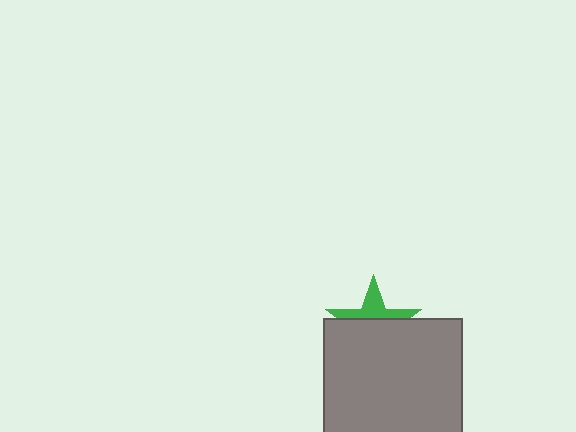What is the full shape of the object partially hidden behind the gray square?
The partially hidden object is a green star.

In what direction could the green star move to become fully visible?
The green star could move up. That would shift it out from behind the gray square entirely.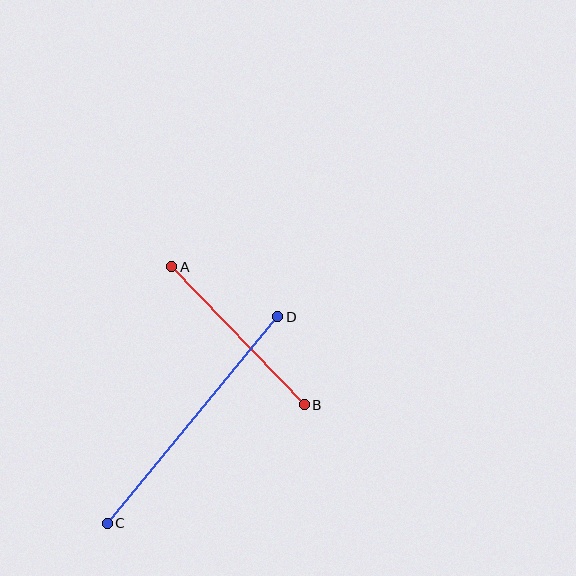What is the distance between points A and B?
The distance is approximately 191 pixels.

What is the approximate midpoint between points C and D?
The midpoint is at approximately (193, 420) pixels.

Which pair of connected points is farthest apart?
Points C and D are farthest apart.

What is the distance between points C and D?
The distance is approximately 268 pixels.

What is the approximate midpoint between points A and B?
The midpoint is at approximately (238, 336) pixels.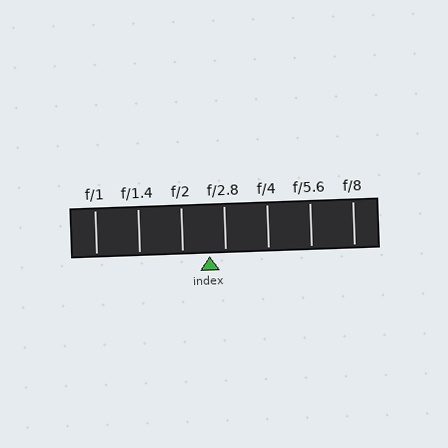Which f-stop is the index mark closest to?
The index mark is closest to f/2.8.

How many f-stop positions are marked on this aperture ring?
There are 7 f-stop positions marked.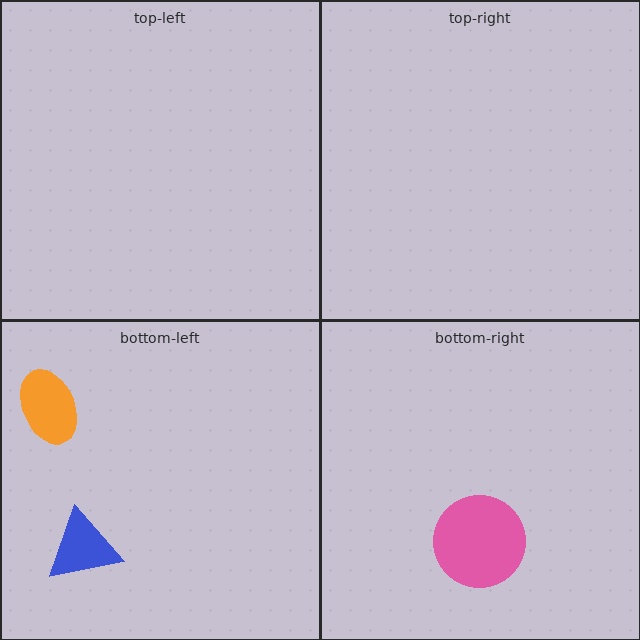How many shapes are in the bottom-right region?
1.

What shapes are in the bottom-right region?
The pink circle.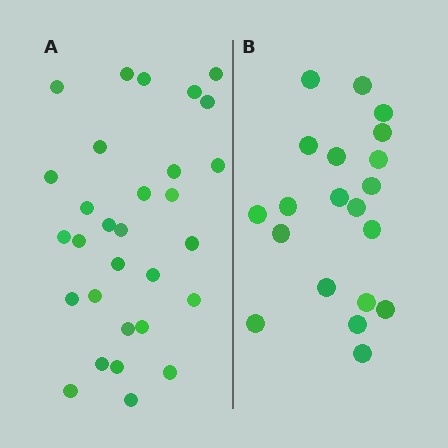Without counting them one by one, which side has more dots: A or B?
Region A (the left region) has more dots.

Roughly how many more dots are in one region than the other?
Region A has roughly 10 or so more dots than region B.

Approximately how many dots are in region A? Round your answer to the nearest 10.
About 30 dots.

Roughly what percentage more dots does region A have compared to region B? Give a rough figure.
About 50% more.